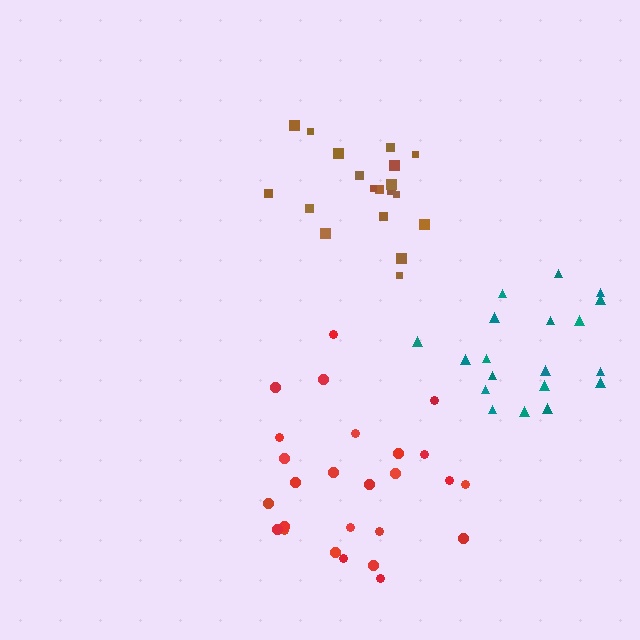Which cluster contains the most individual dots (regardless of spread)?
Red (26).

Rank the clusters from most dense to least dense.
teal, red, brown.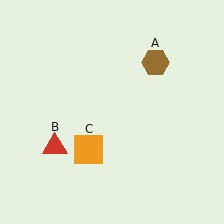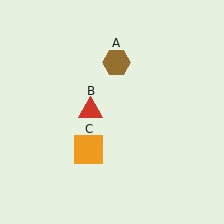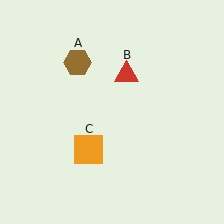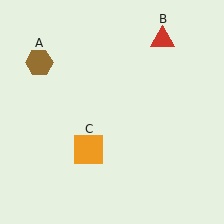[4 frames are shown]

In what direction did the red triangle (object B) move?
The red triangle (object B) moved up and to the right.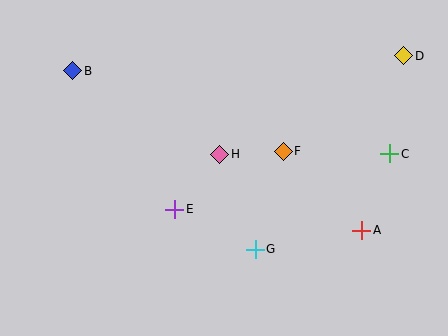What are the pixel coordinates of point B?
Point B is at (73, 71).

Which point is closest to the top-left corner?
Point B is closest to the top-left corner.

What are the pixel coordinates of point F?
Point F is at (283, 151).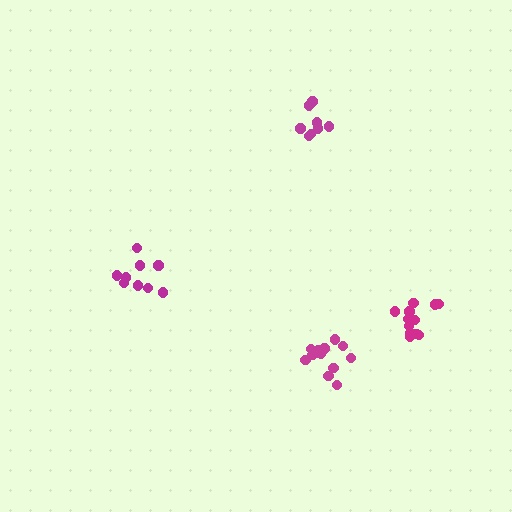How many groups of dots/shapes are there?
There are 4 groups.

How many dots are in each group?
Group 1: 12 dots, Group 2: 13 dots, Group 3: 8 dots, Group 4: 9 dots (42 total).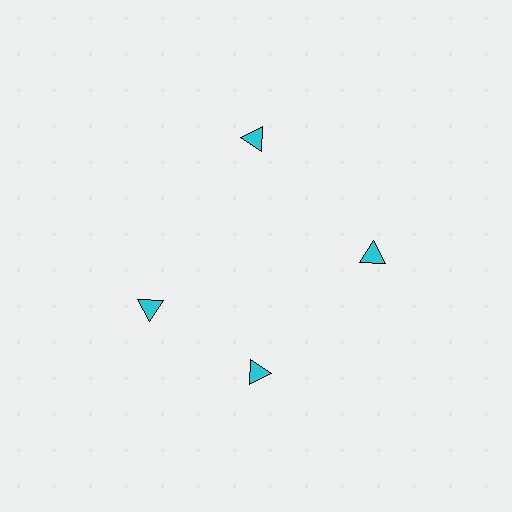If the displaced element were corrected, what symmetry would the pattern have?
It would have 4-fold rotational symmetry — the pattern would map onto itself every 90 degrees.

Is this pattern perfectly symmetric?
No. The 4 cyan triangles are arranged in a ring, but one element near the 9 o'clock position is rotated out of alignment along the ring, breaking the 4-fold rotational symmetry.